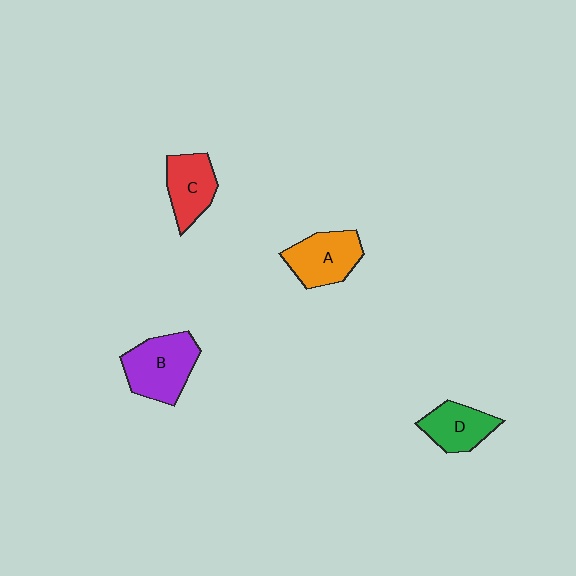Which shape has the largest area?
Shape B (purple).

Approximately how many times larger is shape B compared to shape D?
Approximately 1.4 times.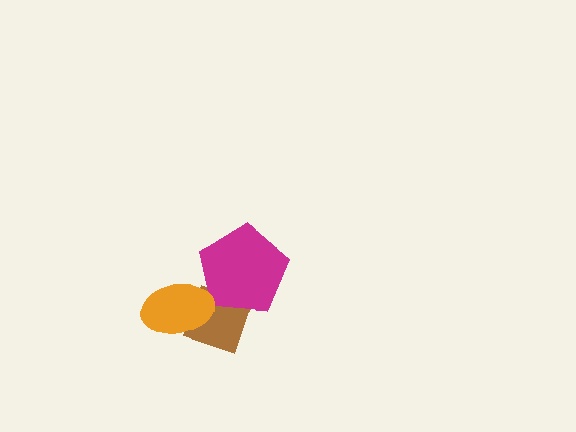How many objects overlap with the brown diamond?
2 objects overlap with the brown diamond.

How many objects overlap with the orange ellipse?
2 objects overlap with the orange ellipse.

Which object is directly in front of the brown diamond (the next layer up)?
The magenta pentagon is directly in front of the brown diamond.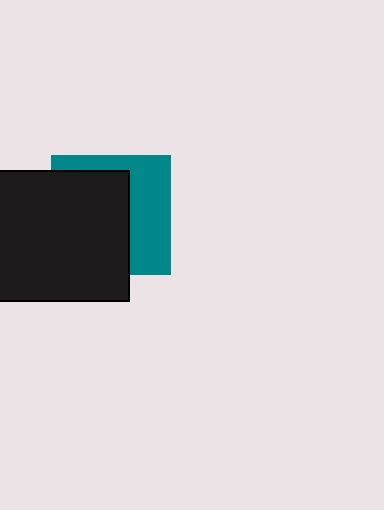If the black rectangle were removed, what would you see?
You would see the complete teal square.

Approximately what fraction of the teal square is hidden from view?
Roughly 57% of the teal square is hidden behind the black rectangle.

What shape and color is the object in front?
The object in front is a black rectangle.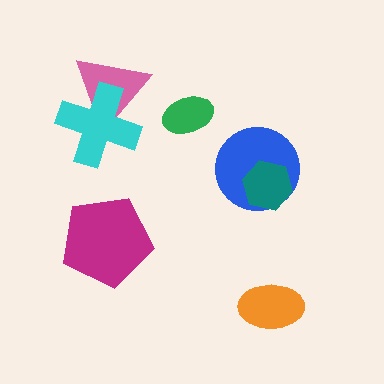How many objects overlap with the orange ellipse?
0 objects overlap with the orange ellipse.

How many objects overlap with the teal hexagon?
1 object overlaps with the teal hexagon.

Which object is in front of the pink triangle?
The cyan cross is in front of the pink triangle.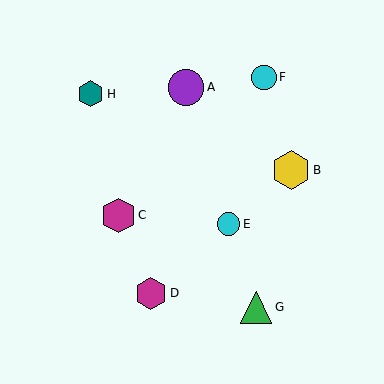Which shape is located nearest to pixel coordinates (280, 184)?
The yellow hexagon (labeled B) at (291, 170) is nearest to that location.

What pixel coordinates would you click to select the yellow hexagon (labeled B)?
Click at (291, 170) to select the yellow hexagon B.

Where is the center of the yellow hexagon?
The center of the yellow hexagon is at (291, 170).